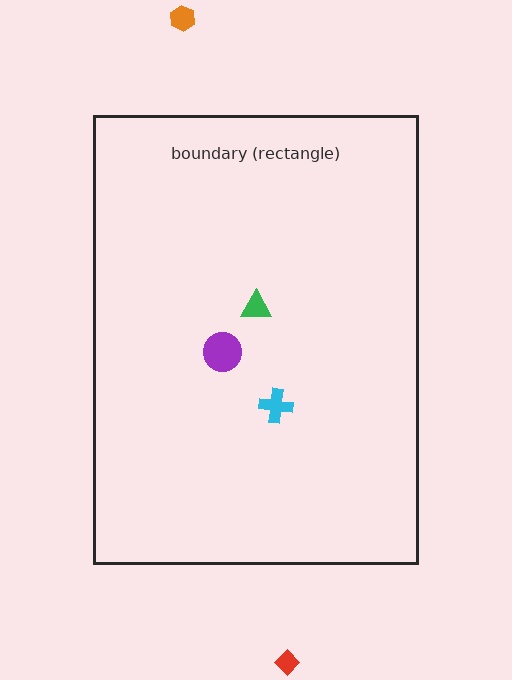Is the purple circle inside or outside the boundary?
Inside.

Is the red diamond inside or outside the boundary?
Outside.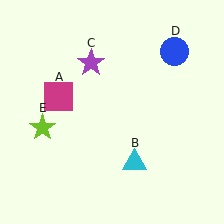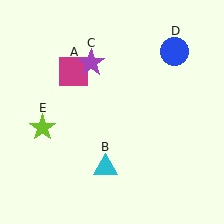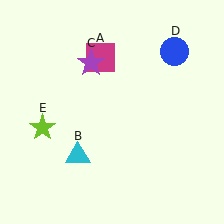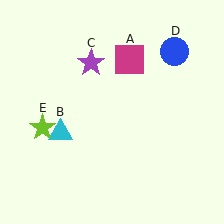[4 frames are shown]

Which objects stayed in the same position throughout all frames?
Purple star (object C) and blue circle (object D) and lime star (object E) remained stationary.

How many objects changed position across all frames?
2 objects changed position: magenta square (object A), cyan triangle (object B).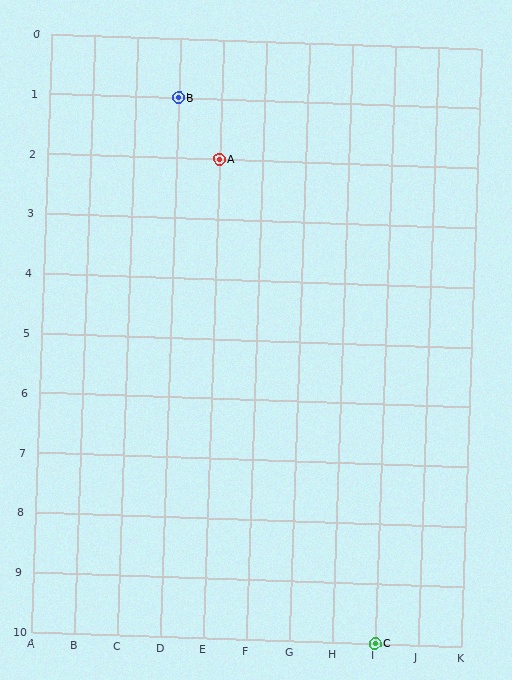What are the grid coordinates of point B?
Point B is at grid coordinates (D, 1).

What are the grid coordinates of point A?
Point A is at grid coordinates (E, 2).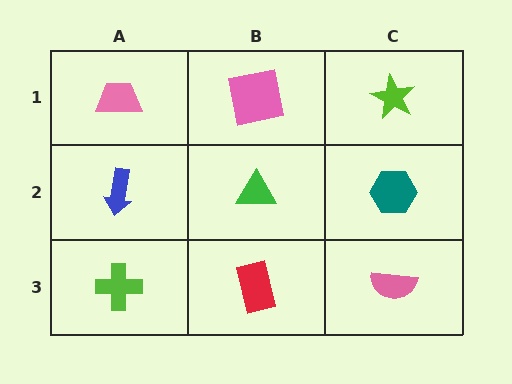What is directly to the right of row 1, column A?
A pink square.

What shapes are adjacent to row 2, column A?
A pink trapezoid (row 1, column A), a lime cross (row 3, column A), a green triangle (row 2, column B).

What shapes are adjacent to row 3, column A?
A blue arrow (row 2, column A), a red rectangle (row 3, column B).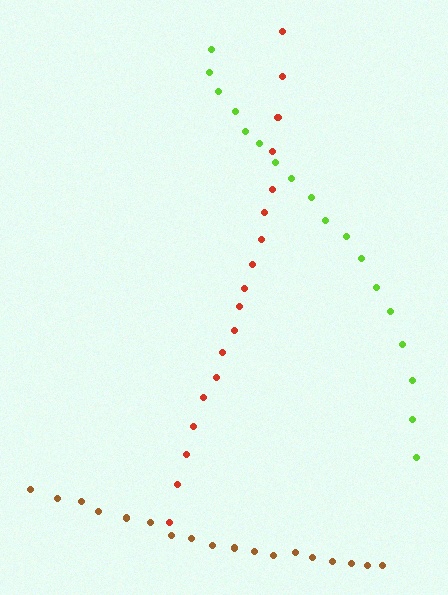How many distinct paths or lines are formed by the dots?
There are 3 distinct paths.